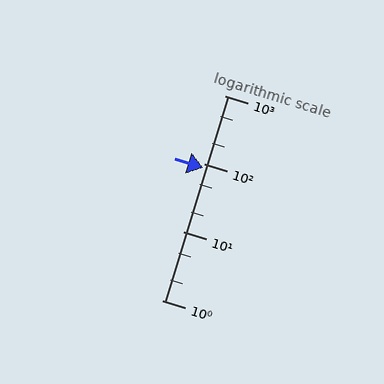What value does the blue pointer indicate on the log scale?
The pointer indicates approximately 88.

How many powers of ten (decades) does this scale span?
The scale spans 3 decades, from 1 to 1000.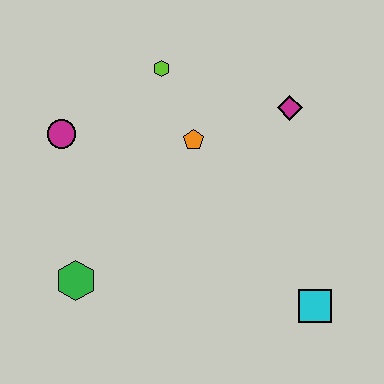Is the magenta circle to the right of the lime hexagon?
No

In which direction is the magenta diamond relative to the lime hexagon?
The magenta diamond is to the right of the lime hexagon.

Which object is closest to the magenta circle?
The lime hexagon is closest to the magenta circle.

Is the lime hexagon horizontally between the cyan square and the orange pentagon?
No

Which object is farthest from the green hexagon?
The magenta diamond is farthest from the green hexagon.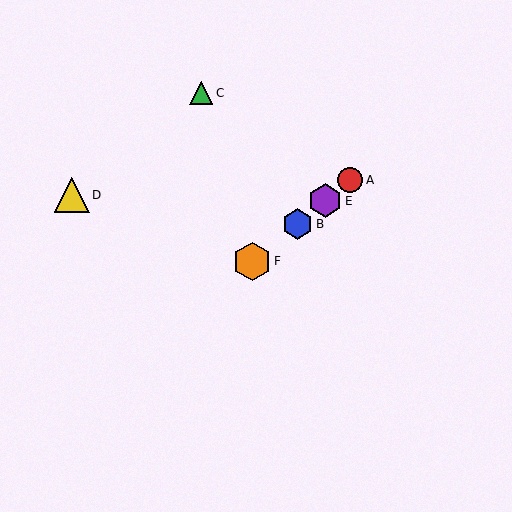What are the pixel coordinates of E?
Object E is at (325, 201).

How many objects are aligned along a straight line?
4 objects (A, B, E, F) are aligned along a straight line.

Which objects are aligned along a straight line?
Objects A, B, E, F are aligned along a straight line.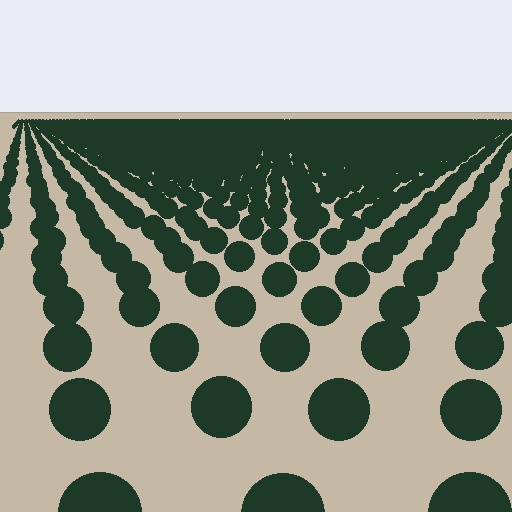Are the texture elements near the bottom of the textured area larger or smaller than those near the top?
Larger. Near the bottom, elements are closer to the viewer and appear at a bigger on-screen size.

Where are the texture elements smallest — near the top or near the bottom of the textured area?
Near the top.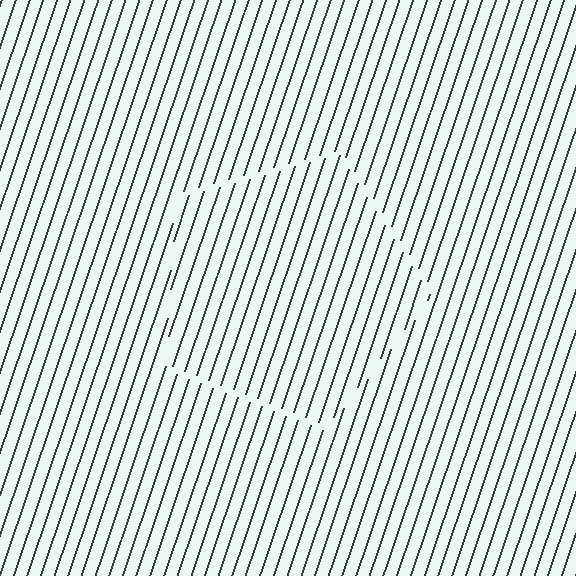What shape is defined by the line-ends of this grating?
An illusory pentagon. The interior of the shape contains the same grating, shifted by half a period — the contour is defined by the phase discontinuity where line-ends from the inner and outer gratings abut.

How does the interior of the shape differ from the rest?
The interior of the shape contains the same grating, shifted by half a period — the contour is defined by the phase discontinuity where line-ends from the inner and outer gratings abut.